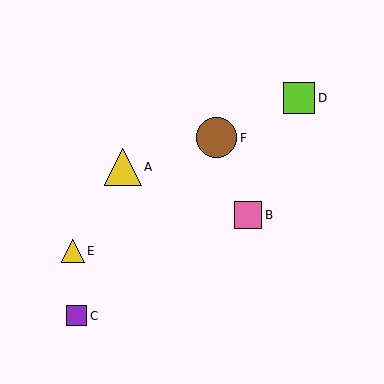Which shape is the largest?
The brown circle (labeled F) is the largest.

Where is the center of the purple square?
The center of the purple square is at (76, 316).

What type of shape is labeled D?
Shape D is a lime square.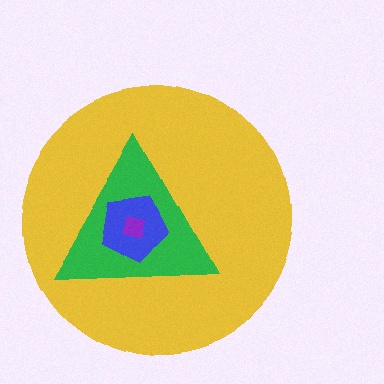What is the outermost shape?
The yellow circle.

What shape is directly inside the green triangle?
The blue pentagon.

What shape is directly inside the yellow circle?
The green triangle.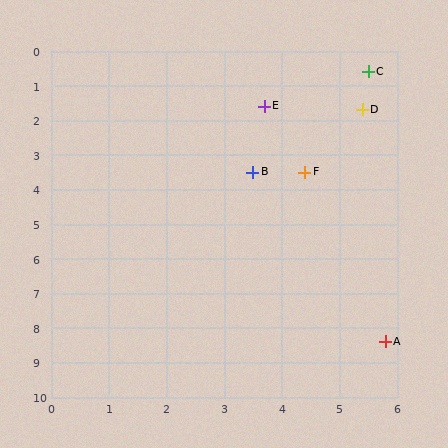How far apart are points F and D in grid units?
Points F and D are about 2.1 grid units apart.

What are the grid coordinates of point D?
Point D is at approximately (5.4, 1.7).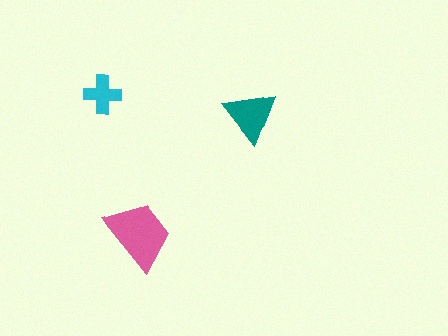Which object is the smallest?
The cyan cross.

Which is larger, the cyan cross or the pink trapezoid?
The pink trapezoid.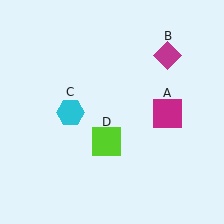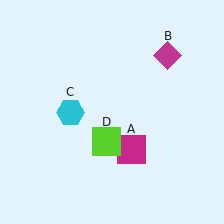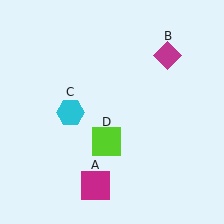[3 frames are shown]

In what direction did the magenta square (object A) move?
The magenta square (object A) moved down and to the left.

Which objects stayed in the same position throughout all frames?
Magenta diamond (object B) and cyan hexagon (object C) and lime square (object D) remained stationary.